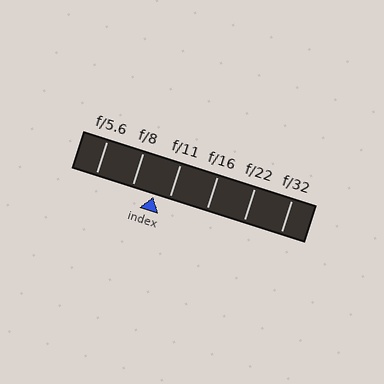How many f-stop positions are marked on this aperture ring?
There are 6 f-stop positions marked.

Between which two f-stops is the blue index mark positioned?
The index mark is between f/8 and f/11.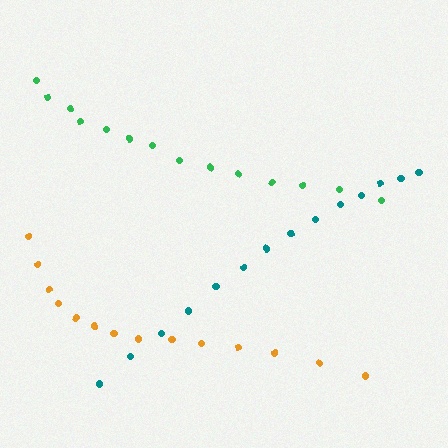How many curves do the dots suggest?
There are 3 distinct paths.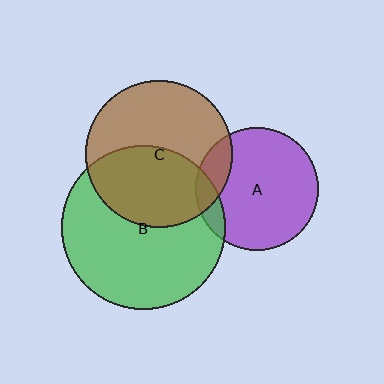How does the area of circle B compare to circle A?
Approximately 1.8 times.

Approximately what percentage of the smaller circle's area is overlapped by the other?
Approximately 15%.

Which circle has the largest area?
Circle B (green).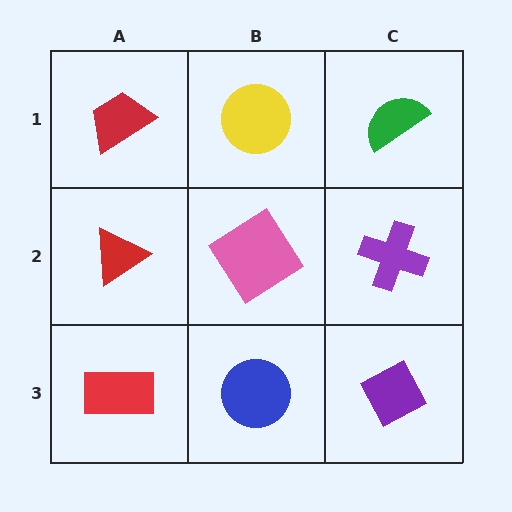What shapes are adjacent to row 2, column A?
A red trapezoid (row 1, column A), a red rectangle (row 3, column A), a pink diamond (row 2, column B).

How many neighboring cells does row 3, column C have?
2.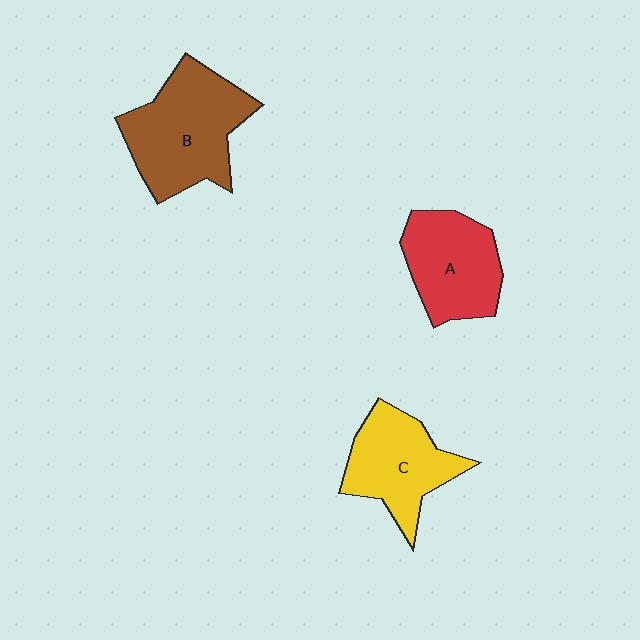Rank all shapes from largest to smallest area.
From largest to smallest: B (brown), C (yellow), A (red).